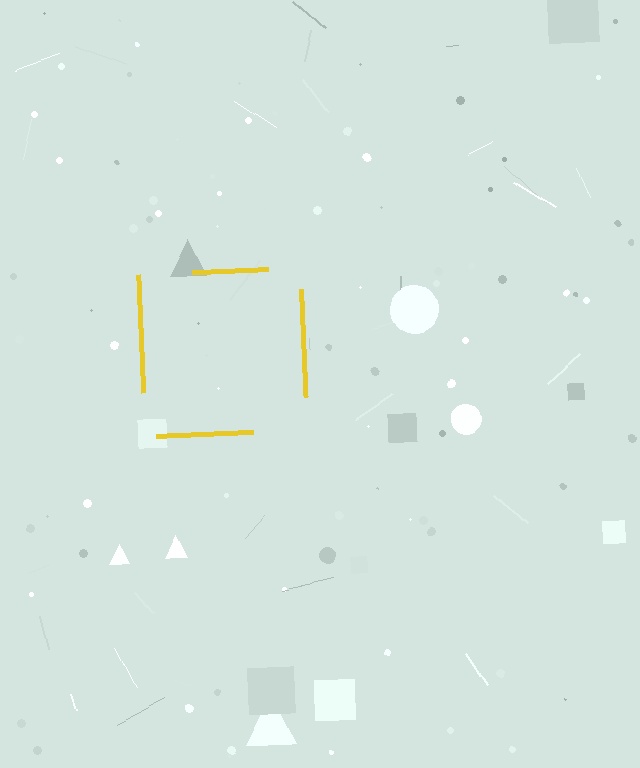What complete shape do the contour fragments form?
The contour fragments form a square.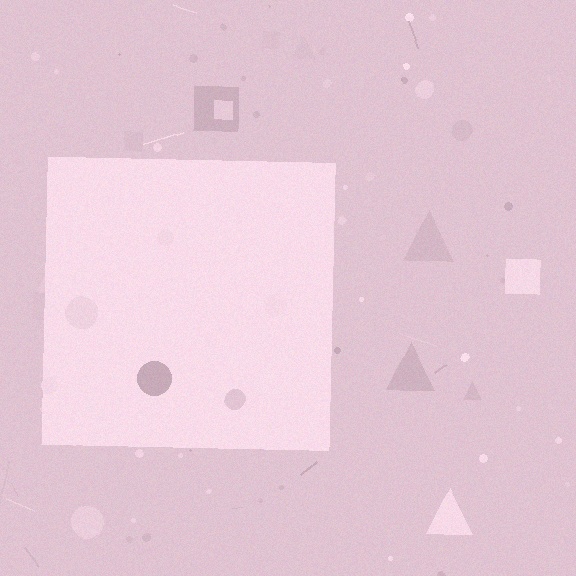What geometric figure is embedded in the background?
A square is embedded in the background.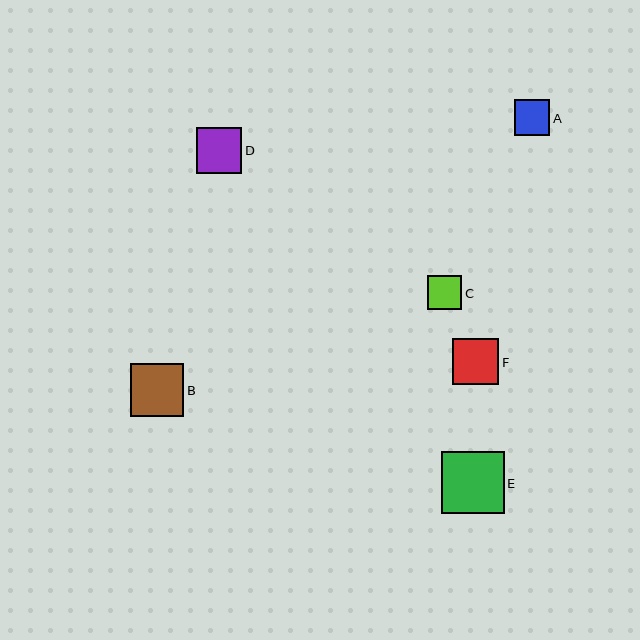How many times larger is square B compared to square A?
Square B is approximately 1.5 times the size of square A.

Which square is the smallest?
Square C is the smallest with a size of approximately 34 pixels.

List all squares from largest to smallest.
From largest to smallest: E, B, F, D, A, C.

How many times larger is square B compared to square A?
Square B is approximately 1.5 times the size of square A.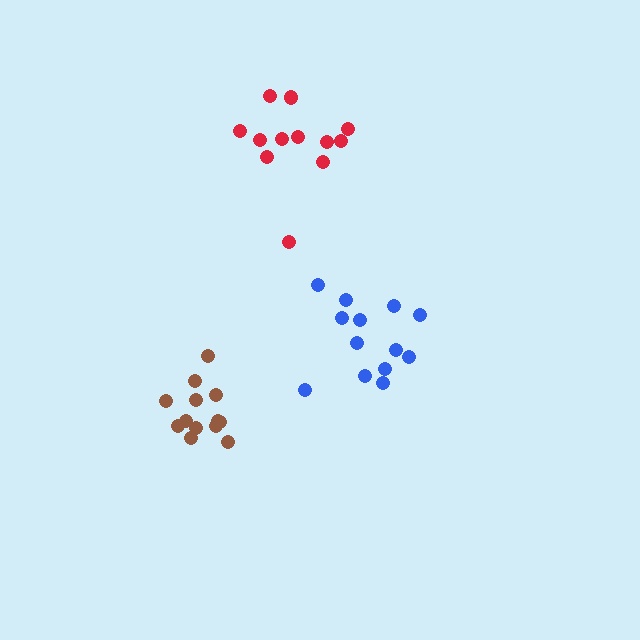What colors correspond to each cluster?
The clusters are colored: blue, red, brown.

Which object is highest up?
The red cluster is topmost.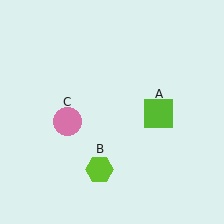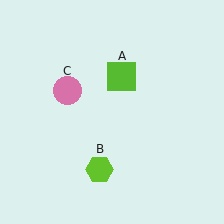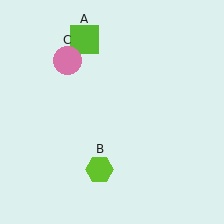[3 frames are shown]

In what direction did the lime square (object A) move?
The lime square (object A) moved up and to the left.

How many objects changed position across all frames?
2 objects changed position: lime square (object A), pink circle (object C).